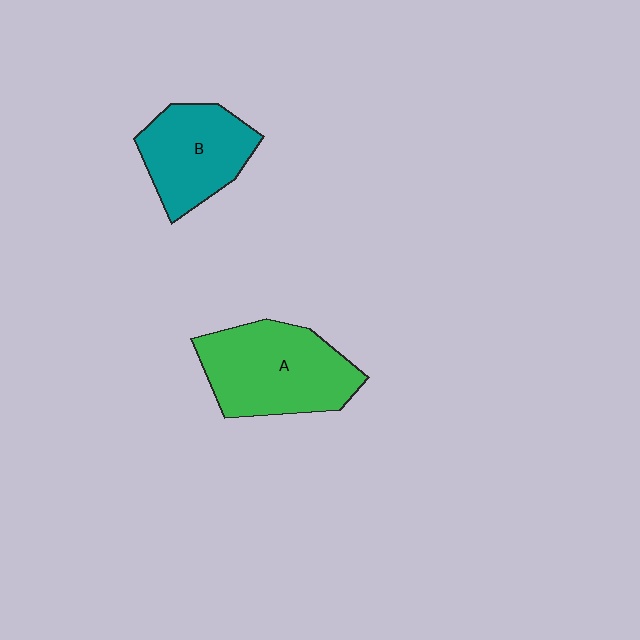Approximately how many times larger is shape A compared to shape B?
Approximately 1.3 times.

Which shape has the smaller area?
Shape B (teal).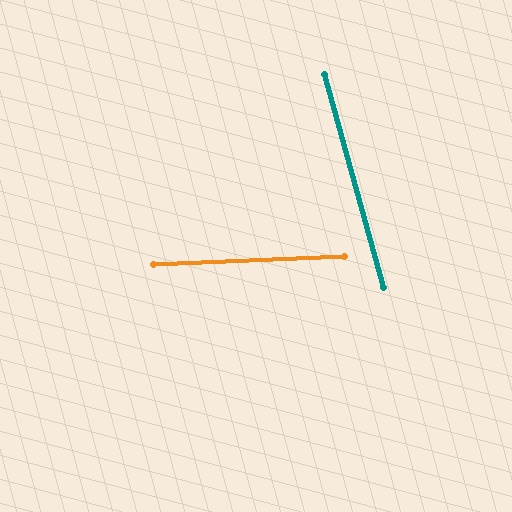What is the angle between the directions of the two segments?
Approximately 77 degrees.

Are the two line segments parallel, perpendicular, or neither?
Neither parallel nor perpendicular — they differ by about 77°.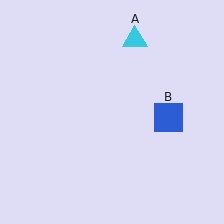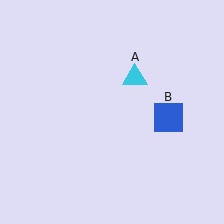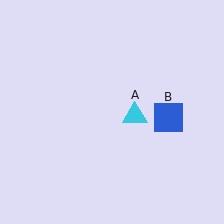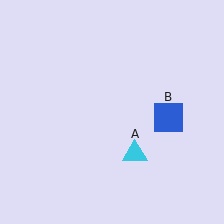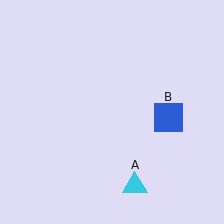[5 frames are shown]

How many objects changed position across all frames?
1 object changed position: cyan triangle (object A).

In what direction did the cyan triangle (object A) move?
The cyan triangle (object A) moved down.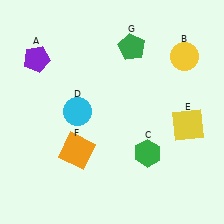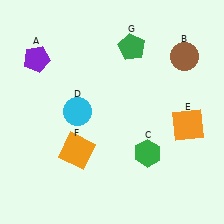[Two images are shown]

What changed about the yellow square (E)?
In Image 1, E is yellow. In Image 2, it changed to orange.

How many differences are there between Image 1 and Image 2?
There are 2 differences between the two images.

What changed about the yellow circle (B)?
In Image 1, B is yellow. In Image 2, it changed to brown.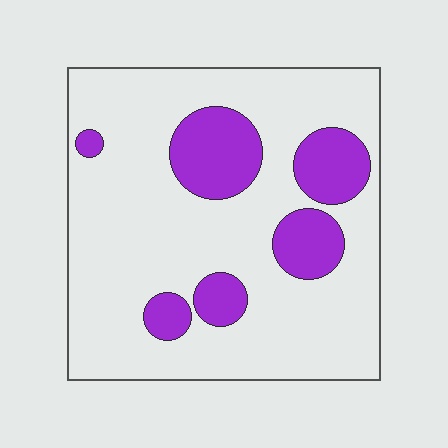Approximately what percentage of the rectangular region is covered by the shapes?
Approximately 20%.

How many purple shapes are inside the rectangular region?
6.